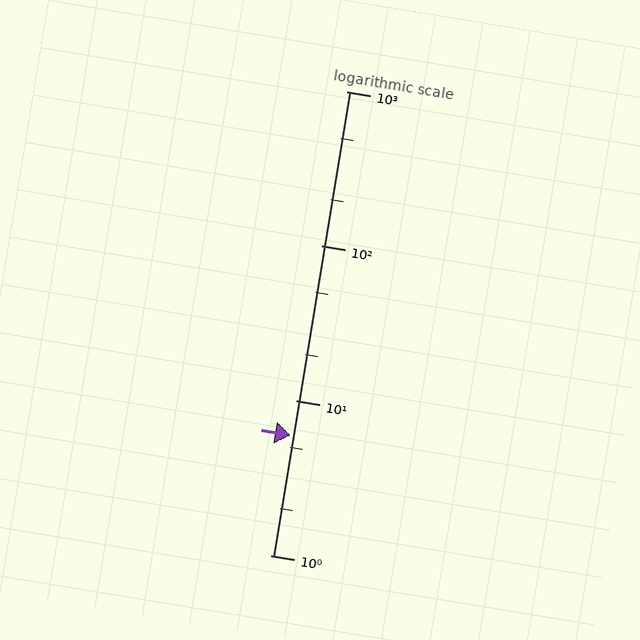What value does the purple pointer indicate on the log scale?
The pointer indicates approximately 6.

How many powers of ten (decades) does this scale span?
The scale spans 3 decades, from 1 to 1000.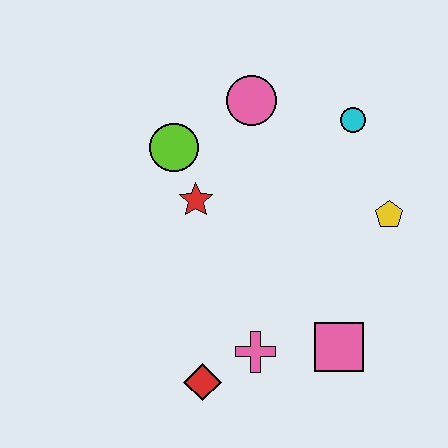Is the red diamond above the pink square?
No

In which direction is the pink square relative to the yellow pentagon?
The pink square is below the yellow pentagon.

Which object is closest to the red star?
The lime circle is closest to the red star.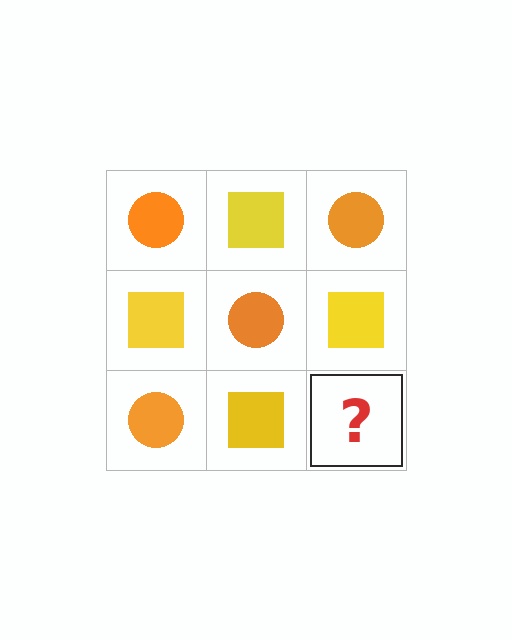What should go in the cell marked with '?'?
The missing cell should contain an orange circle.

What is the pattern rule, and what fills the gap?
The rule is that it alternates orange circle and yellow square in a checkerboard pattern. The gap should be filled with an orange circle.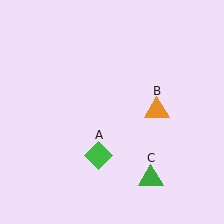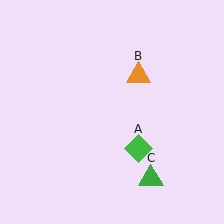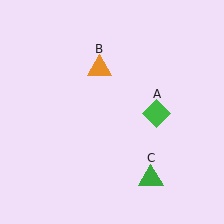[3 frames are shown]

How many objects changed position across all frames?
2 objects changed position: green diamond (object A), orange triangle (object B).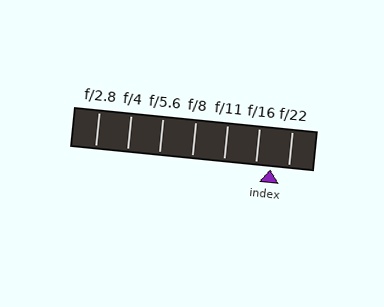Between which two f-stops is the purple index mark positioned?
The index mark is between f/16 and f/22.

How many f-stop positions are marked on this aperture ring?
There are 7 f-stop positions marked.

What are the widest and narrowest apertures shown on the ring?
The widest aperture shown is f/2.8 and the narrowest is f/22.